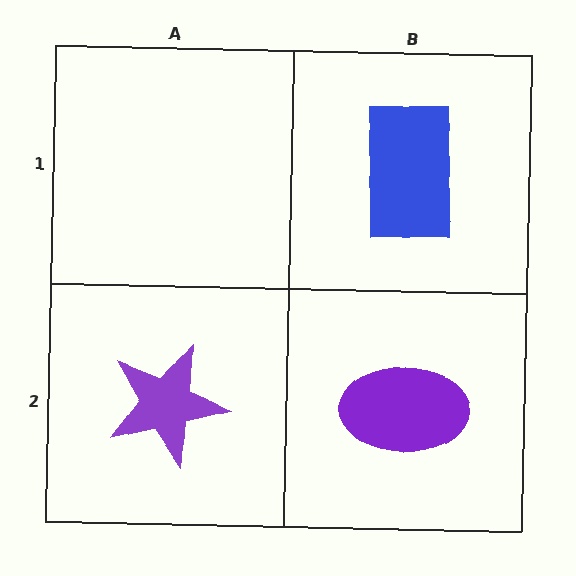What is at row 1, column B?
A blue rectangle.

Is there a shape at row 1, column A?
No, that cell is empty.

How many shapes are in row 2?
2 shapes.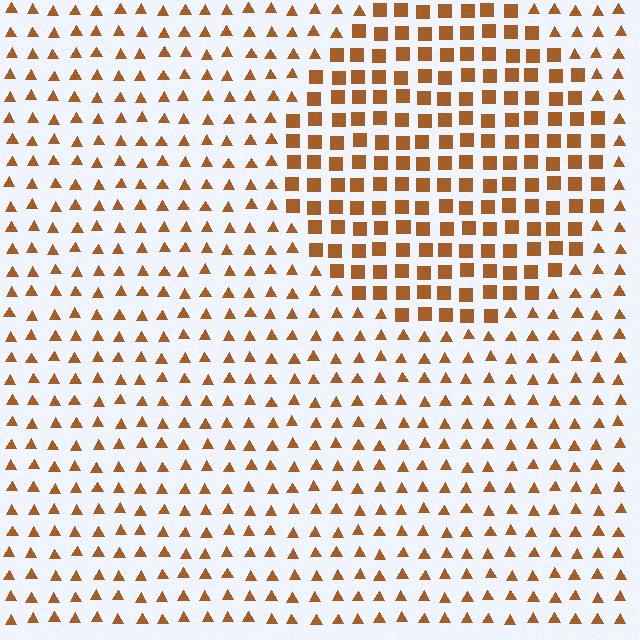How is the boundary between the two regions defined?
The boundary is defined by a change in element shape: squares inside vs. triangles outside. All elements share the same color and spacing.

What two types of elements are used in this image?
The image uses squares inside the circle region and triangles outside it.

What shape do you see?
I see a circle.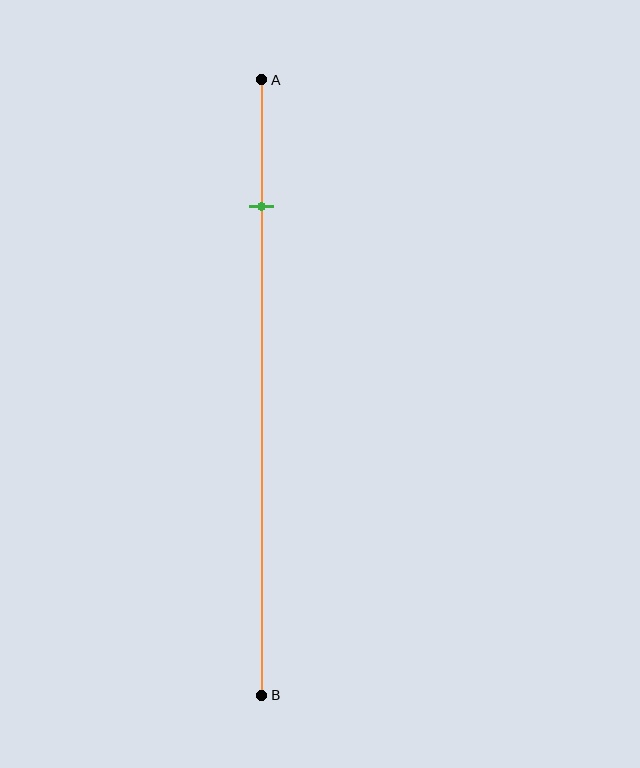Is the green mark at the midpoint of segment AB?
No, the mark is at about 20% from A, not at the 50% midpoint.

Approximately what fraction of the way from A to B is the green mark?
The green mark is approximately 20% of the way from A to B.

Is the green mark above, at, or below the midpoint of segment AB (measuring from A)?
The green mark is above the midpoint of segment AB.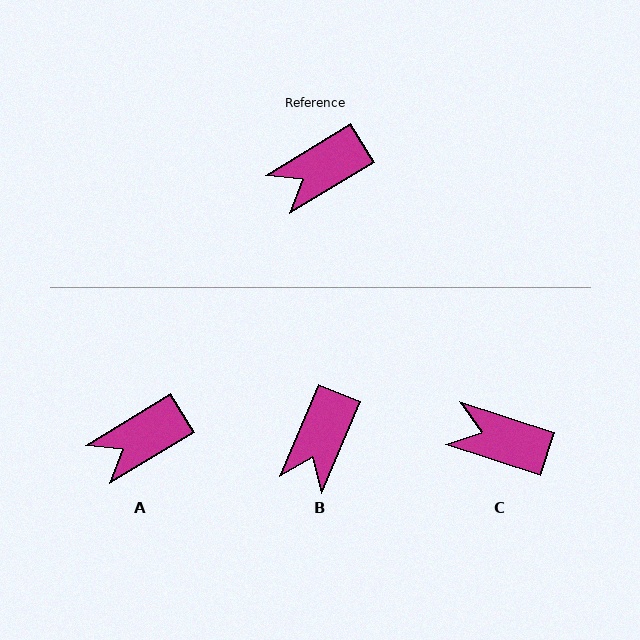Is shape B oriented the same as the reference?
No, it is off by about 36 degrees.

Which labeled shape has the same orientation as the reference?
A.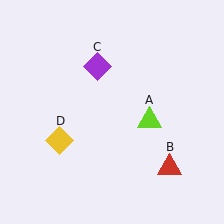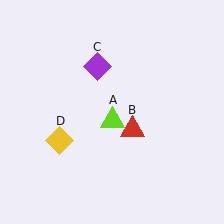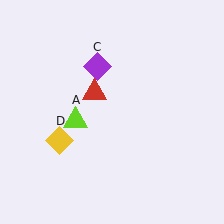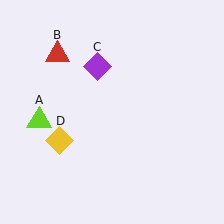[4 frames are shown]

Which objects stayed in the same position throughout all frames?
Purple diamond (object C) and yellow diamond (object D) remained stationary.